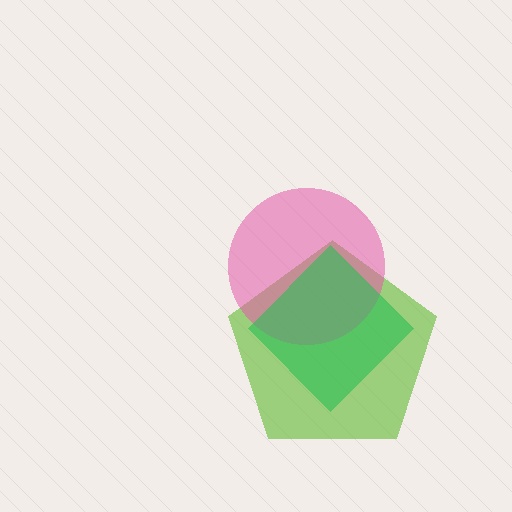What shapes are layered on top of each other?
The layered shapes are: a lime pentagon, a pink circle, a green diamond.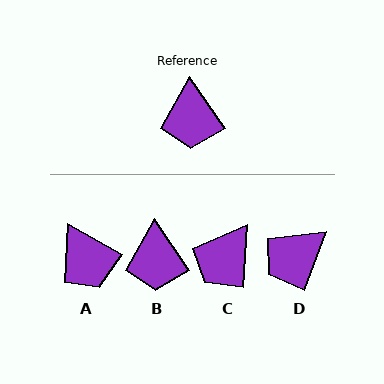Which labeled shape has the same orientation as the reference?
B.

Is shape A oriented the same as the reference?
No, it is off by about 25 degrees.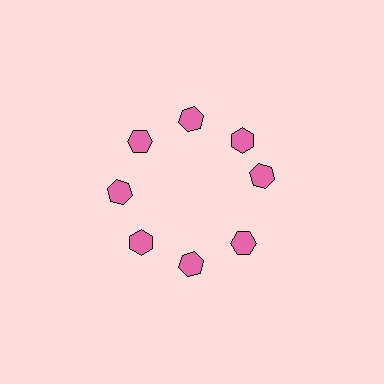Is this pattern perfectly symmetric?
No. The 8 pink hexagons are arranged in a ring, but one element near the 3 o'clock position is rotated out of alignment along the ring, breaking the 8-fold rotational symmetry.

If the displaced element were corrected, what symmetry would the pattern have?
It would have 8-fold rotational symmetry — the pattern would map onto itself every 45 degrees.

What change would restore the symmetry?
The symmetry would be restored by rotating it back into even spacing with its neighbors so that all 8 hexagons sit at equal angles and equal distance from the center.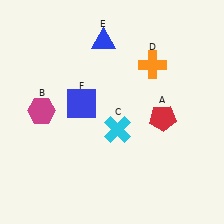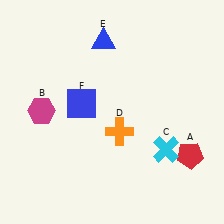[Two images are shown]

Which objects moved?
The objects that moved are: the red pentagon (A), the cyan cross (C), the orange cross (D).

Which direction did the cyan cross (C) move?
The cyan cross (C) moved right.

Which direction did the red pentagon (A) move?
The red pentagon (A) moved down.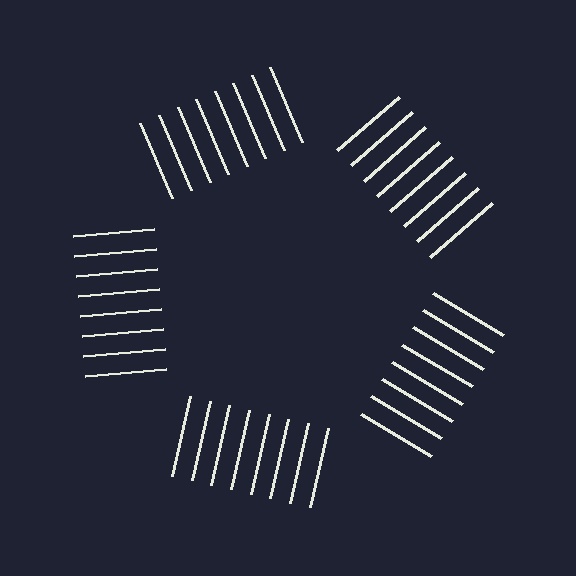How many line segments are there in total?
40 — 8 along each of the 5 edges.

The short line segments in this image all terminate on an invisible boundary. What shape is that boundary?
An illusory pentagon — the line segments terminate on its edges but no continuous stroke is drawn.